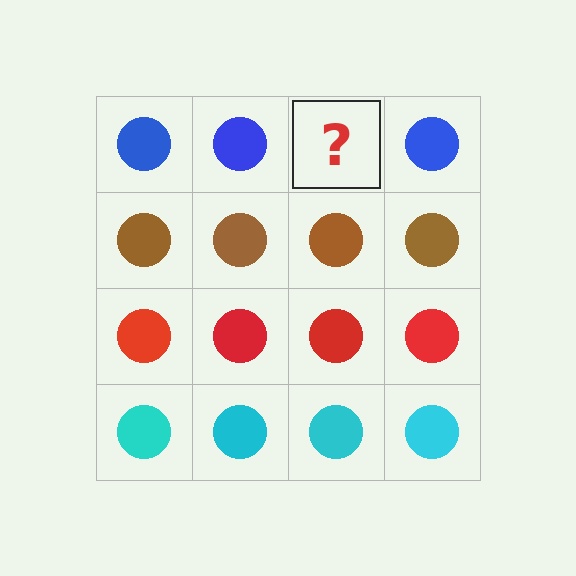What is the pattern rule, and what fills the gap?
The rule is that each row has a consistent color. The gap should be filled with a blue circle.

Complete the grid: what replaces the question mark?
The question mark should be replaced with a blue circle.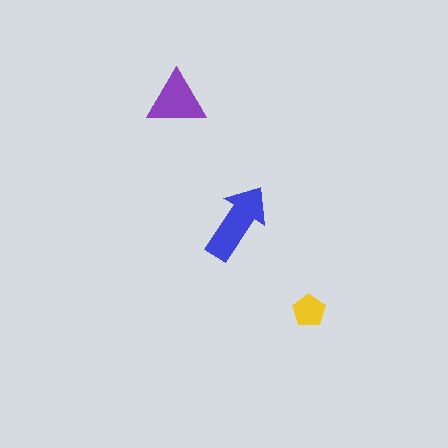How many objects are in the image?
There are 3 objects in the image.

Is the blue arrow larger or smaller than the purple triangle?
Larger.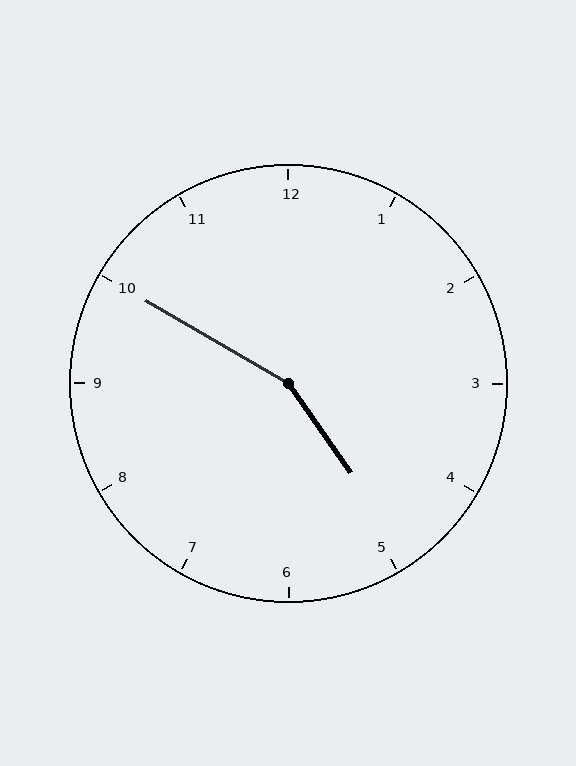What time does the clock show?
4:50.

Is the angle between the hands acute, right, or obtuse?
It is obtuse.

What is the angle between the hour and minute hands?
Approximately 155 degrees.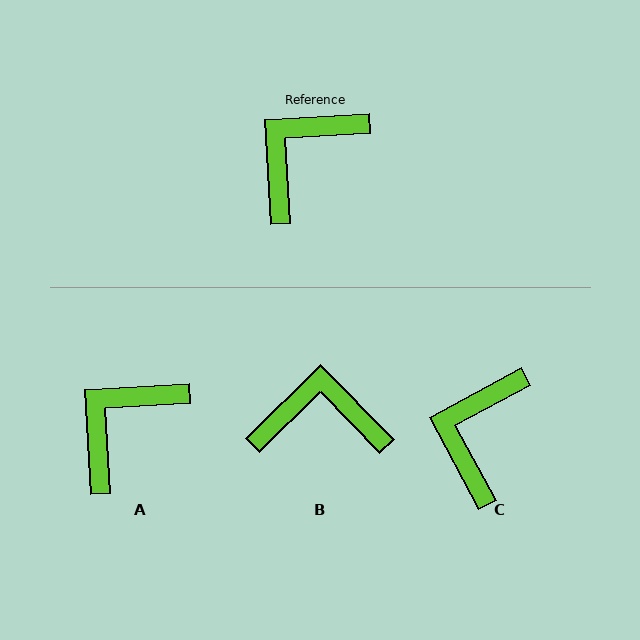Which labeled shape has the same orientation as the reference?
A.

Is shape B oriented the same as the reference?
No, it is off by about 49 degrees.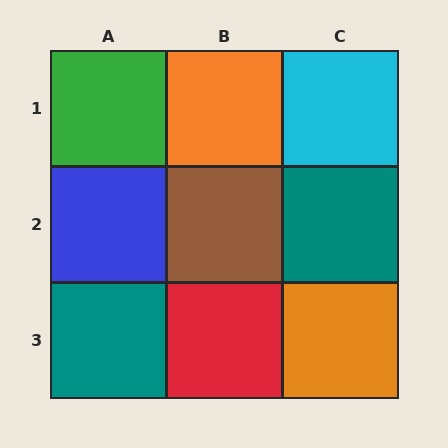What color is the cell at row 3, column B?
Red.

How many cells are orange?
2 cells are orange.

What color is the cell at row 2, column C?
Teal.